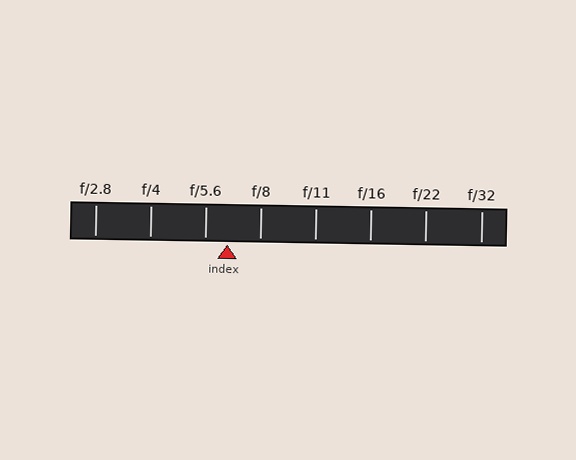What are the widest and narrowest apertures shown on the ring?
The widest aperture shown is f/2.8 and the narrowest is f/32.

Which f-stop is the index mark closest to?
The index mark is closest to f/5.6.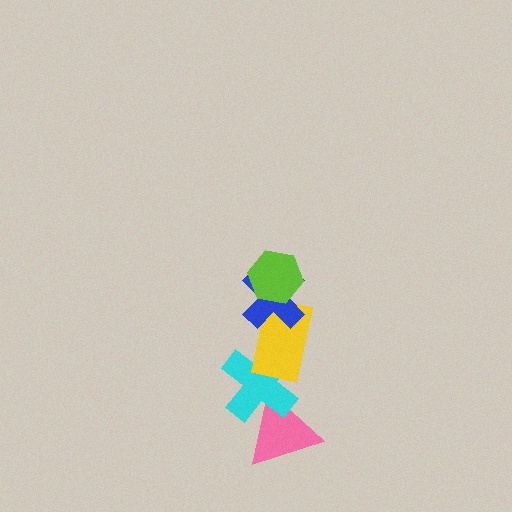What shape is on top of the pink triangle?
The cyan cross is on top of the pink triangle.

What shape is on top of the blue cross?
The lime hexagon is on top of the blue cross.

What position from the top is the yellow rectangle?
The yellow rectangle is 3rd from the top.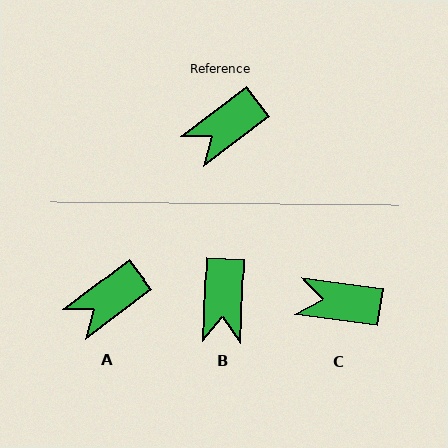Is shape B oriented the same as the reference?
No, it is off by about 50 degrees.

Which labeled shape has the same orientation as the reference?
A.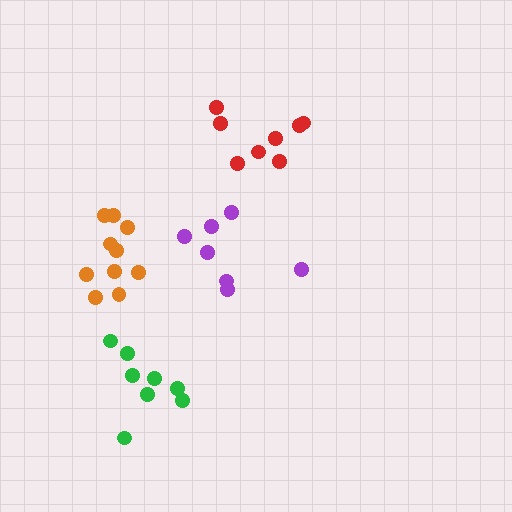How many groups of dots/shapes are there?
There are 4 groups.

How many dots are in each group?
Group 1: 8 dots, Group 2: 8 dots, Group 3: 7 dots, Group 4: 10 dots (33 total).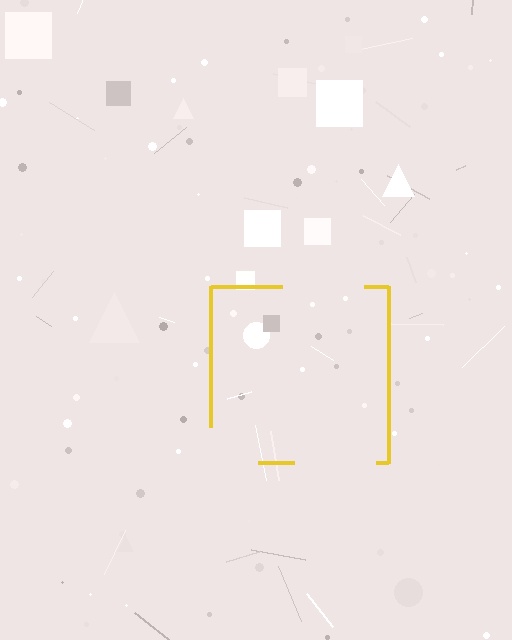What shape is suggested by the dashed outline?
The dashed outline suggests a square.